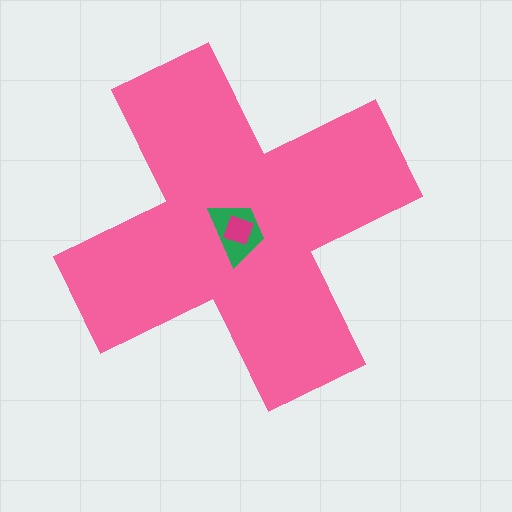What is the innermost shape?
The magenta diamond.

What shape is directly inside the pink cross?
The green trapezoid.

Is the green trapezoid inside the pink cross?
Yes.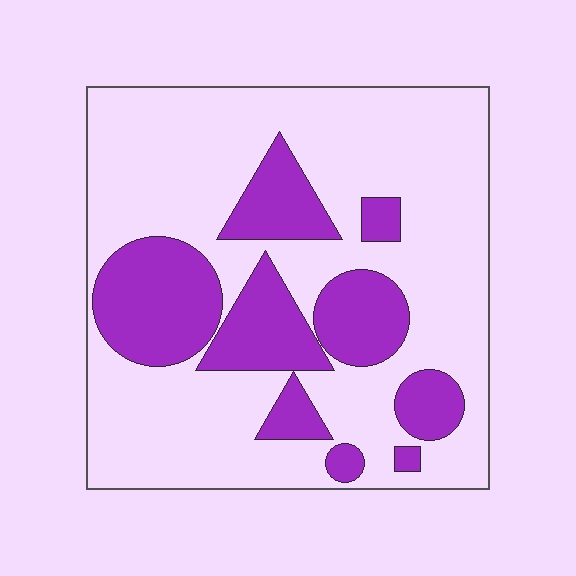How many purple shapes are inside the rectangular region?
9.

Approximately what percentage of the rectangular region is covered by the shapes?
Approximately 30%.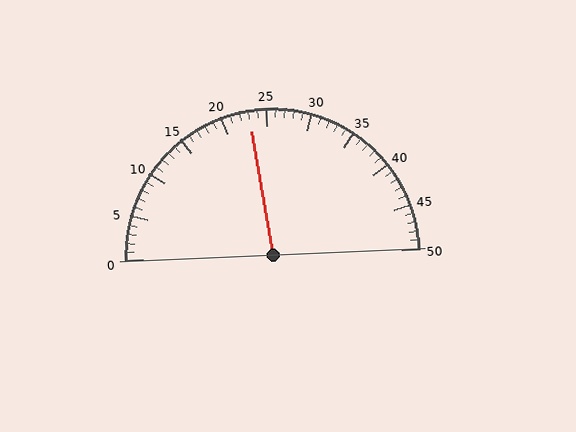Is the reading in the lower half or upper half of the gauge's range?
The reading is in the lower half of the range (0 to 50).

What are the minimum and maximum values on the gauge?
The gauge ranges from 0 to 50.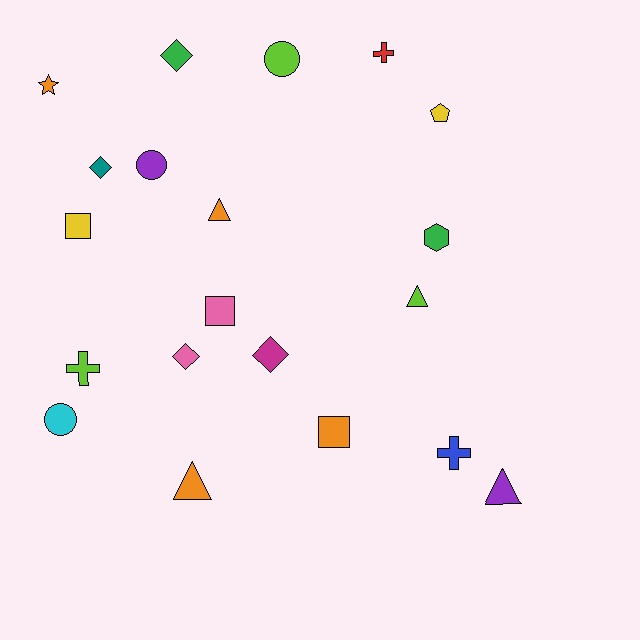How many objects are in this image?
There are 20 objects.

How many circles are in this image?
There are 3 circles.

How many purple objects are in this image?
There are 2 purple objects.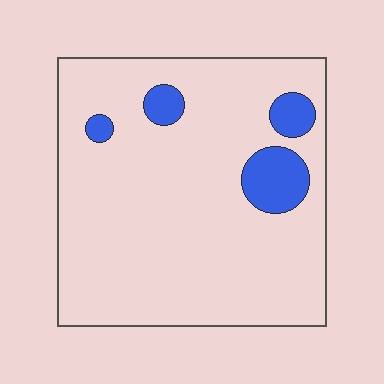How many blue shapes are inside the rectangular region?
4.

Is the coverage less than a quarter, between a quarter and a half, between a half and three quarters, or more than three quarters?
Less than a quarter.